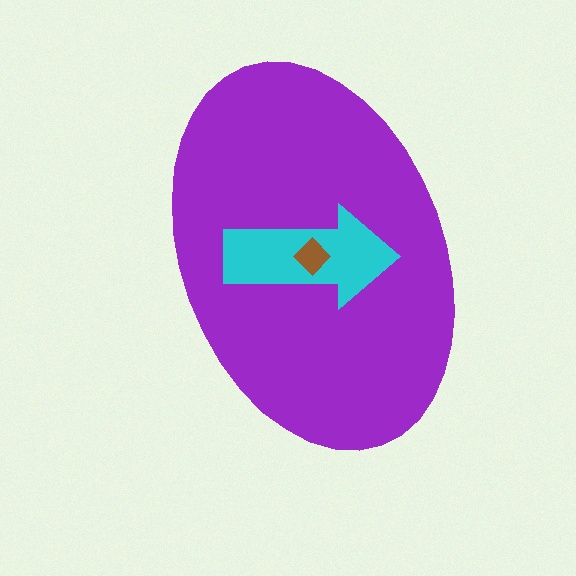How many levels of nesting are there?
3.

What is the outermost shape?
The purple ellipse.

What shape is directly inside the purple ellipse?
The cyan arrow.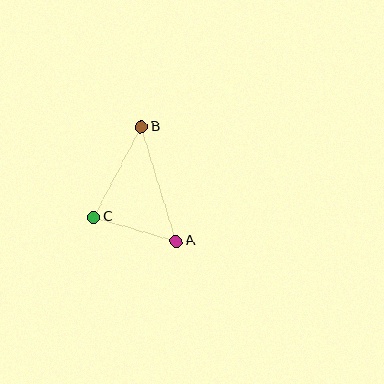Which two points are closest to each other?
Points A and C are closest to each other.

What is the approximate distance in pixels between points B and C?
The distance between B and C is approximately 102 pixels.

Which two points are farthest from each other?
Points A and B are farthest from each other.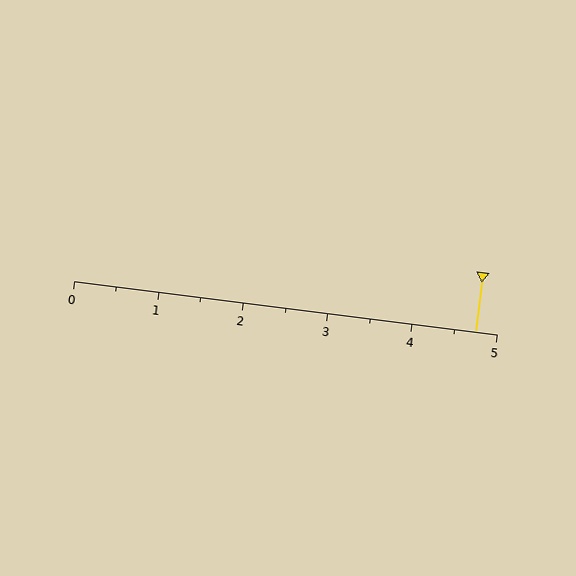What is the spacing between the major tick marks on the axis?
The major ticks are spaced 1 apart.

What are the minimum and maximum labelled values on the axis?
The axis runs from 0 to 5.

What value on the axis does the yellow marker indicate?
The marker indicates approximately 4.8.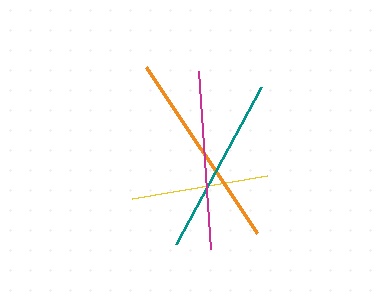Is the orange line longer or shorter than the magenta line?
The orange line is longer than the magenta line.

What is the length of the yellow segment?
The yellow segment is approximately 137 pixels long.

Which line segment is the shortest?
The yellow line is the shortest at approximately 137 pixels.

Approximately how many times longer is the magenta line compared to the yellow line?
The magenta line is approximately 1.3 times the length of the yellow line.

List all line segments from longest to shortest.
From longest to shortest: orange, magenta, teal, yellow.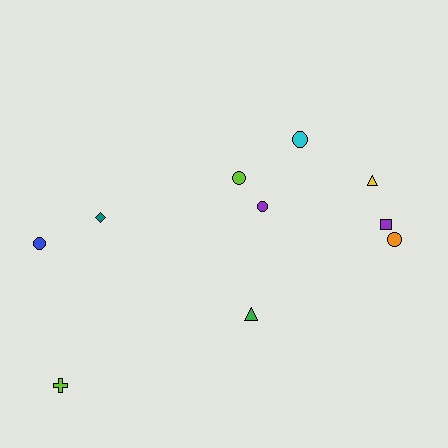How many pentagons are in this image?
There are no pentagons.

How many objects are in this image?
There are 10 objects.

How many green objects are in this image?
There is 1 green object.